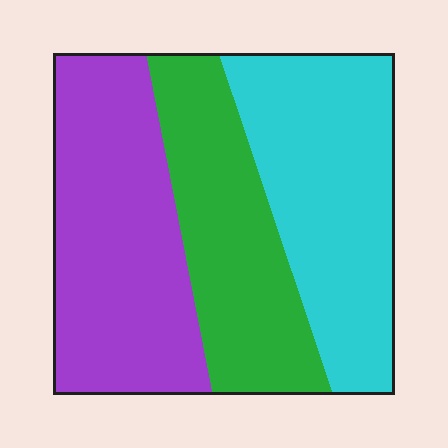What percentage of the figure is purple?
Purple covers 37% of the figure.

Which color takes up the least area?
Green, at roughly 30%.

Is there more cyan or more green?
Cyan.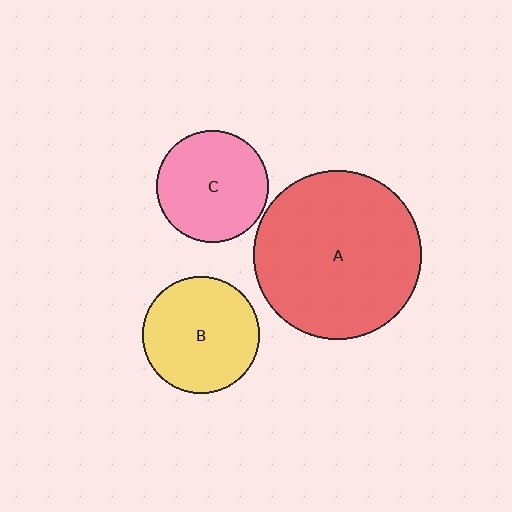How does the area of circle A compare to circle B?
Approximately 2.1 times.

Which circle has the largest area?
Circle A (red).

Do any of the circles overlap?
No, none of the circles overlap.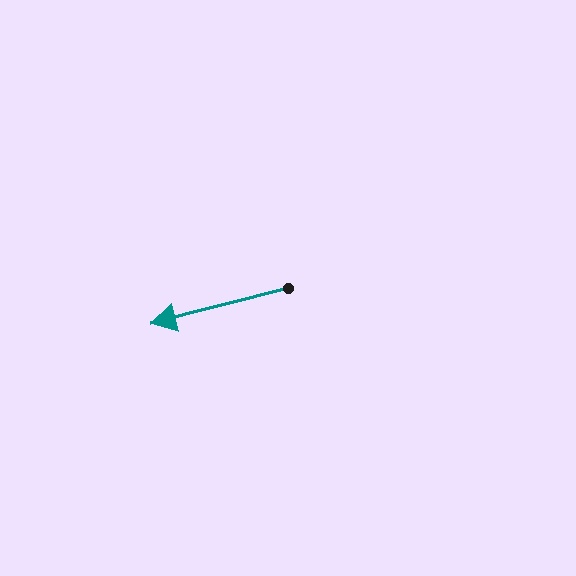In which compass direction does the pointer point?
West.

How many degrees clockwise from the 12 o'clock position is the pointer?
Approximately 255 degrees.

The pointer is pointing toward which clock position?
Roughly 9 o'clock.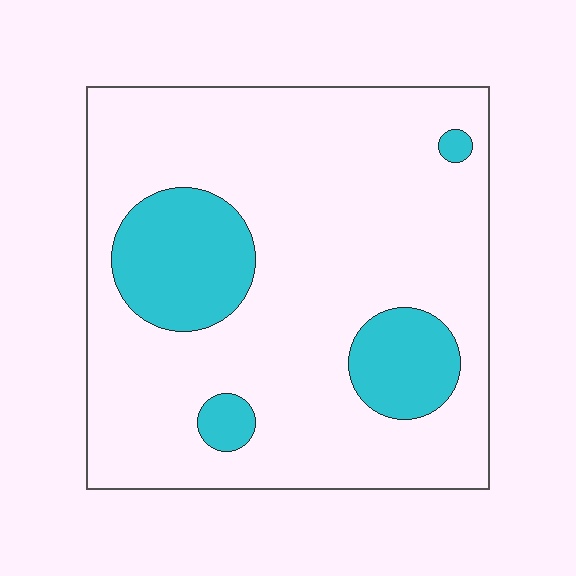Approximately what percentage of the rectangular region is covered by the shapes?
Approximately 20%.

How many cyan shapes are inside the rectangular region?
4.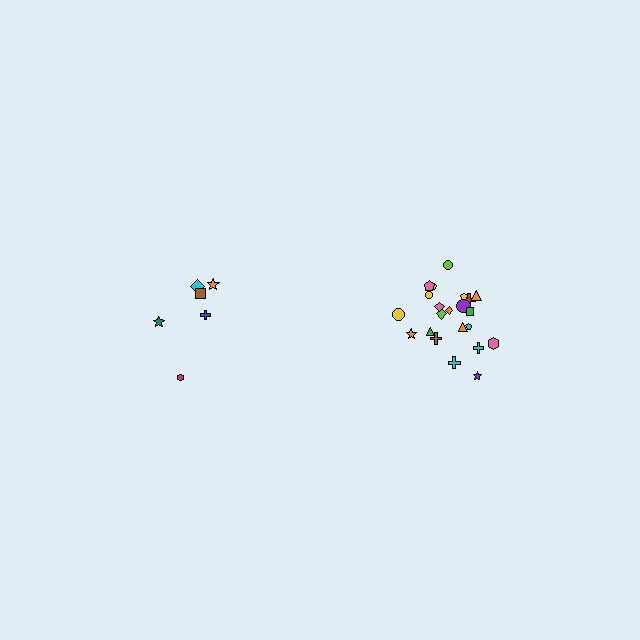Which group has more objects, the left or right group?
The right group.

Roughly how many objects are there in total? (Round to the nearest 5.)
Roughly 30 objects in total.